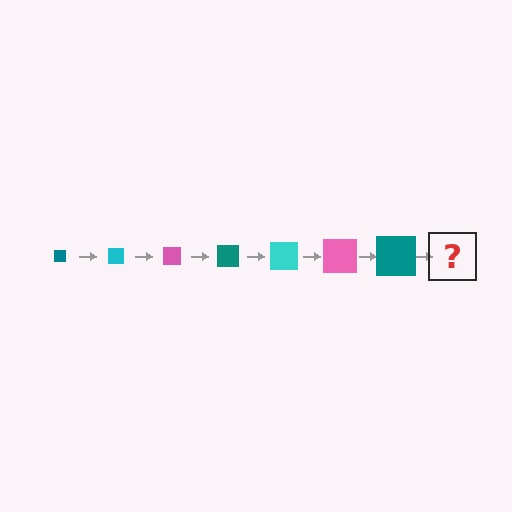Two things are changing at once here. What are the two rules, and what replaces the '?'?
The two rules are that the square grows larger each step and the color cycles through teal, cyan, and pink. The '?' should be a cyan square, larger than the previous one.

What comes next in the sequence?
The next element should be a cyan square, larger than the previous one.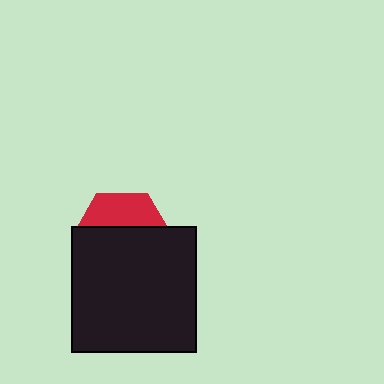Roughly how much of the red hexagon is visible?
A small part of it is visible (roughly 33%).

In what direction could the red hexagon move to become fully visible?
The red hexagon could move up. That would shift it out from behind the black square entirely.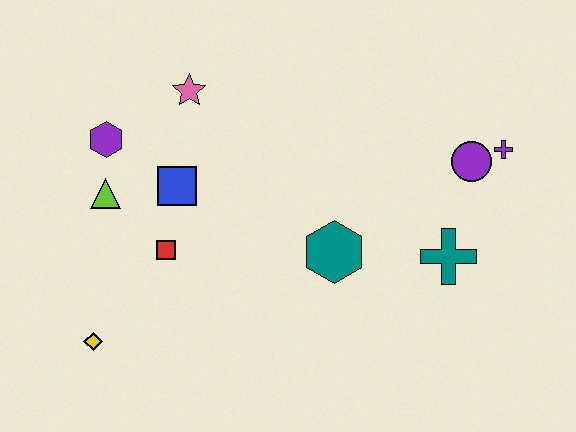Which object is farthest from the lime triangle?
The purple cross is farthest from the lime triangle.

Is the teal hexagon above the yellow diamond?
Yes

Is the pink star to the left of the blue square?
No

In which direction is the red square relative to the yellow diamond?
The red square is above the yellow diamond.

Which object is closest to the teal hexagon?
The teal cross is closest to the teal hexagon.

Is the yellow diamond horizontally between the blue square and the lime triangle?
No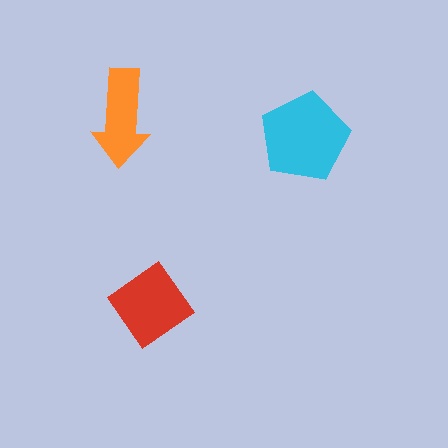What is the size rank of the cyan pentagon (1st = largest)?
1st.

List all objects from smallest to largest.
The orange arrow, the red diamond, the cyan pentagon.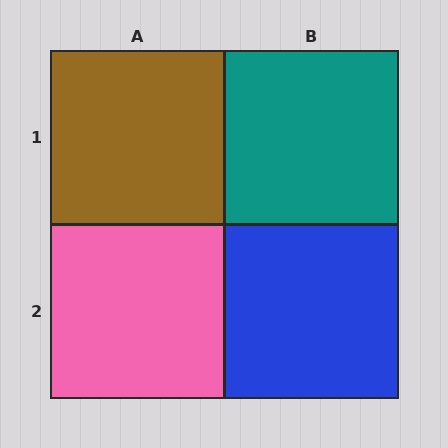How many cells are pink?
1 cell is pink.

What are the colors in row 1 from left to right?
Brown, teal.